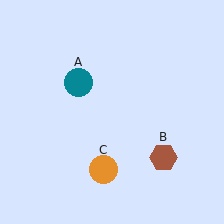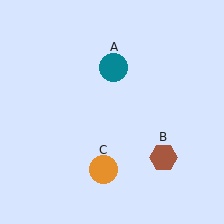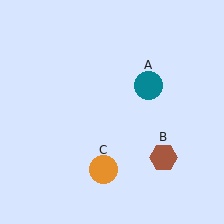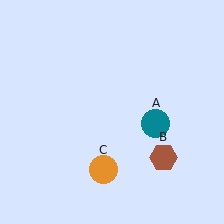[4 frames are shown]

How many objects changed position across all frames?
1 object changed position: teal circle (object A).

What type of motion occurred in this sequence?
The teal circle (object A) rotated clockwise around the center of the scene.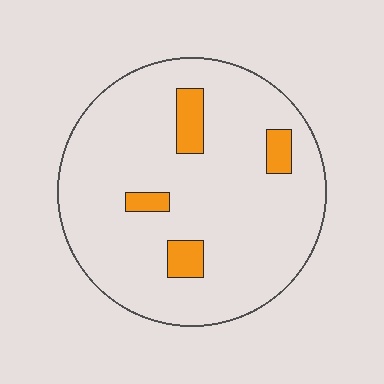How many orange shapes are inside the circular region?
4.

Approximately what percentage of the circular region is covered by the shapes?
Approximately 10%.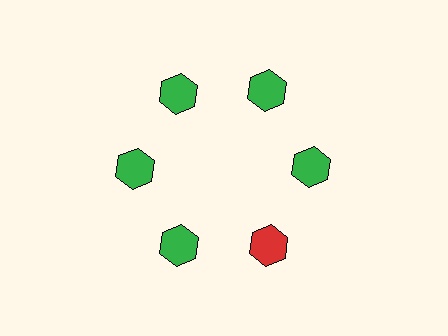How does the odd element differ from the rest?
It has a different color: red instead of green.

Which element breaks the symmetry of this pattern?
The red hexagon at roughly the 5 o'clock position breaks the symmetry. All other shapes are green hexagons.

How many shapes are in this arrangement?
There are 6 shapes arranged in a ring pattern.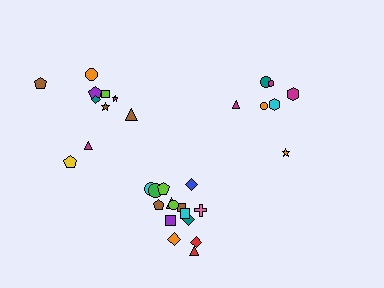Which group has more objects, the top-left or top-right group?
The top-left group.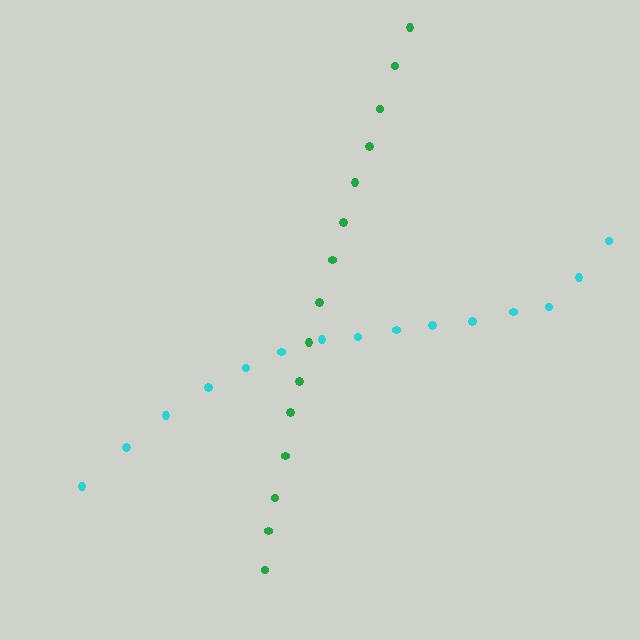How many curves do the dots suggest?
There are 2 distinct paths.